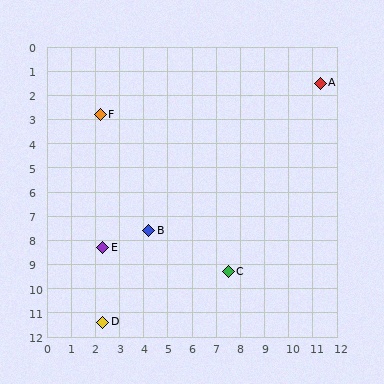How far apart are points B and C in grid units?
Points B and C are about 3.7 grid units apart.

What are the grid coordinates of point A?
Point A is at approximately (11.3, 1.5).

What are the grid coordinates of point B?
Point B is at approximately (4.2, 7.6).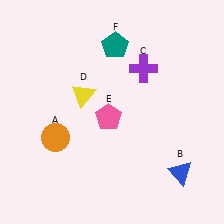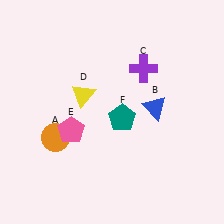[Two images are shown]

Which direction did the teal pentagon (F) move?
The teal pentagon (F) moved down.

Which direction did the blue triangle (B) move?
The blue triangle (B) moved up.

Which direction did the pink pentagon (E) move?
The pink pentagon (E) moved left.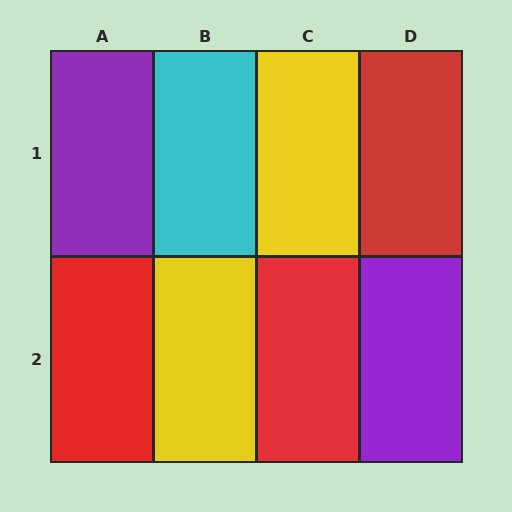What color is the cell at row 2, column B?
Yellow.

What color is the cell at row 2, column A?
Red.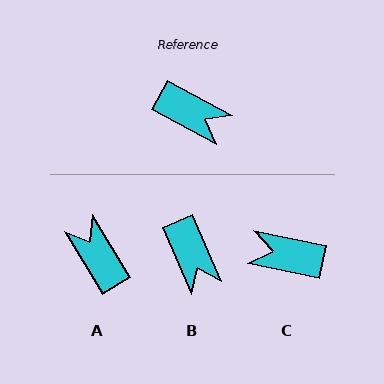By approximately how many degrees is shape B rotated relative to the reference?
Approximately 39 degrees clockwise.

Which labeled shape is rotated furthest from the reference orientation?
C, about 164 degrees away.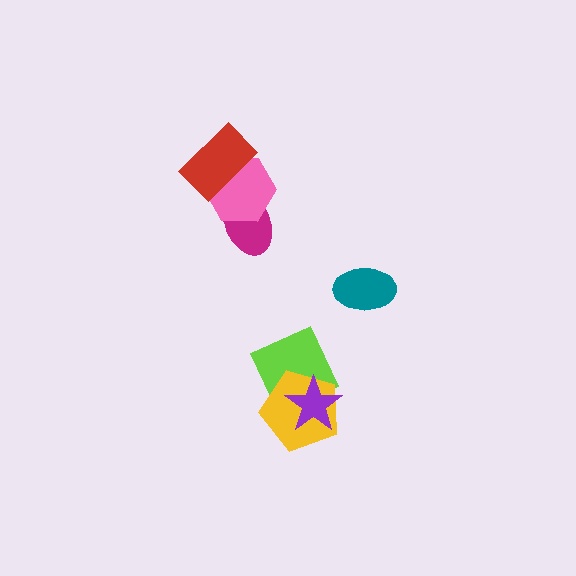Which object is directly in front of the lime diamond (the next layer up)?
The yellow pentagon is directly in front of the lime diamond.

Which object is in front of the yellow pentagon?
The purple star is in front of the yellow pentagon.